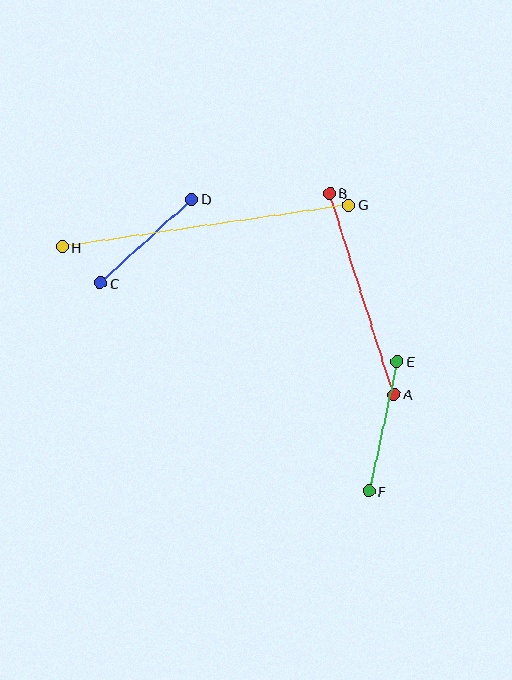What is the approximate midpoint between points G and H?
The midpoint is at approximately (205, 226) pixels.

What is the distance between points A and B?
The distance is approximately 211 pixels.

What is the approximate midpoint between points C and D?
The midpoint is at approximately (146, 241) pixels.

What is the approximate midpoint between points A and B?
The midpoint is at approximately (362, 294) pixels.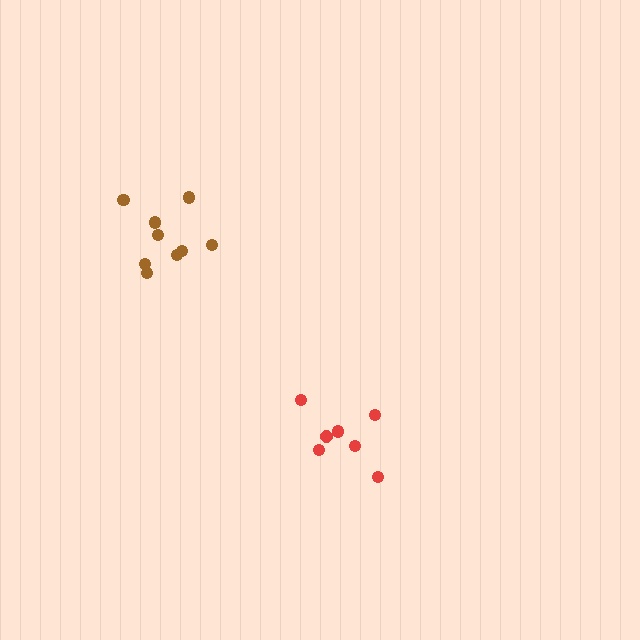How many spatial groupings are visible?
There are 2 spatial groupings.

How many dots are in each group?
Group 1: 9 dots, Group 2: 7 dots (16 total).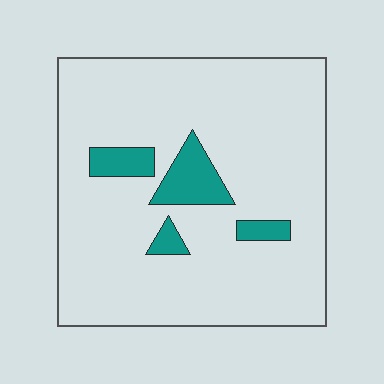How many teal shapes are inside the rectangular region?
4.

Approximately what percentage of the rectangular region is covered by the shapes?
Approximately 10%.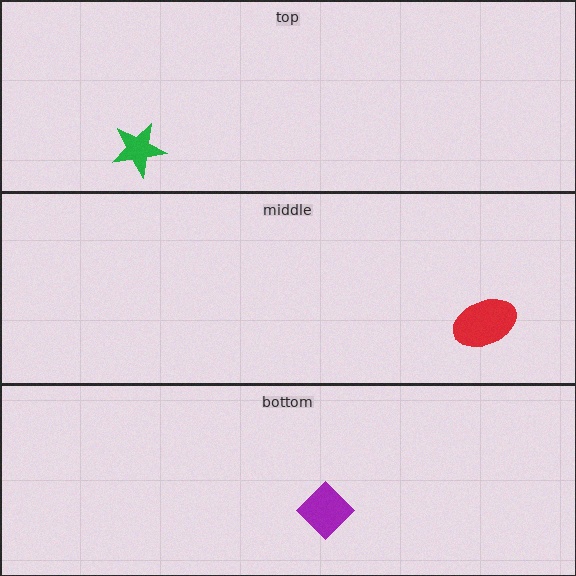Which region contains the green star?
The top region.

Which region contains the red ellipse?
The middle region.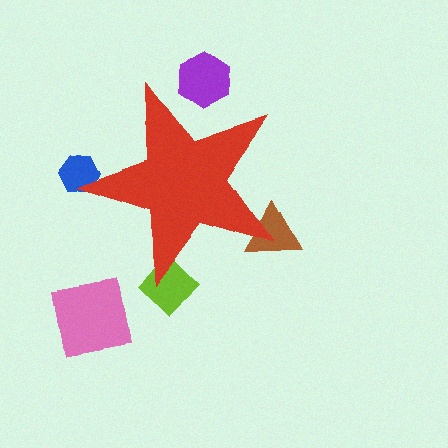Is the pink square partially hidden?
No, the pink square is fully visible.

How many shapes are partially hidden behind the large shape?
4 shapes are partially hidden.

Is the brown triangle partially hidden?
Yes, the brown triangle is partially hidden behind the red star.